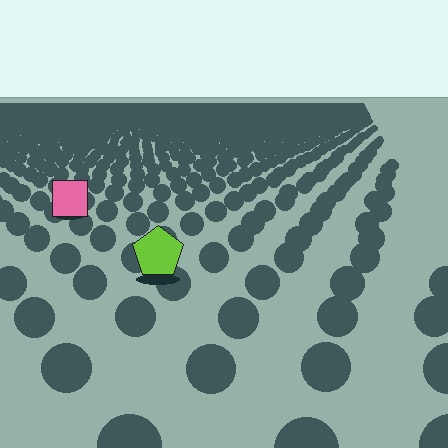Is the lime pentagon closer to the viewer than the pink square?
Yes. The lime pentagon is closer — you can tell from the texture gradient: the ground texture is coarser near it.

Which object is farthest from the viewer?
The pink square is farthest from the viewer. It appears smaller and the ground texture around it is denser.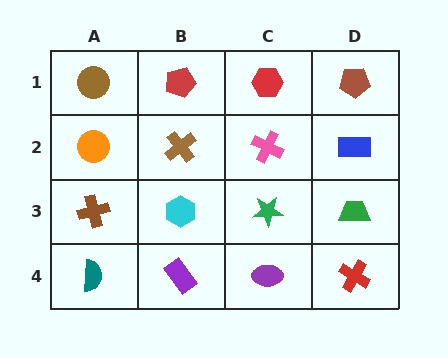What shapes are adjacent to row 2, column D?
A brown pentagon (row 1, column D), a green trapezoid (row 3, column D), a pink cross (row 2, column C).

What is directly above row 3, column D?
A blue rectangle.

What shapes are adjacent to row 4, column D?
A green trapezoid (row 3, column D), a purple ellipse (row 4, column C).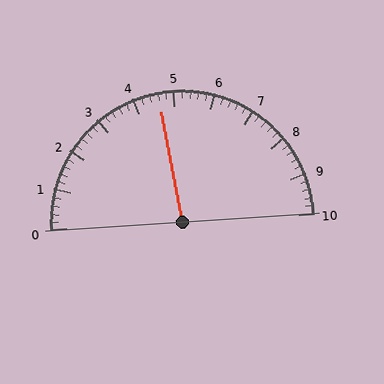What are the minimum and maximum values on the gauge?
The gauge ranges from 0 to 10.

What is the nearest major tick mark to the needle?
The nearest major tick mark is 5.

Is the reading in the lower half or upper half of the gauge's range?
The reading is in the lower half of the range (0 to 10).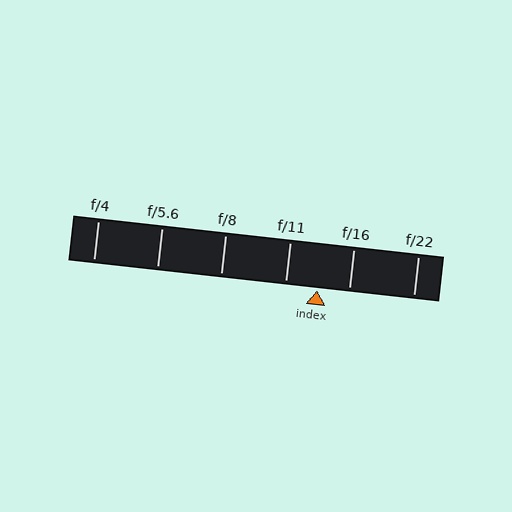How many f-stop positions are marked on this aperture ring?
There are 6 f-stop positions marked.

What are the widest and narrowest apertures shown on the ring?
The widest aperture shown is f/4 and the narrowest is f/22.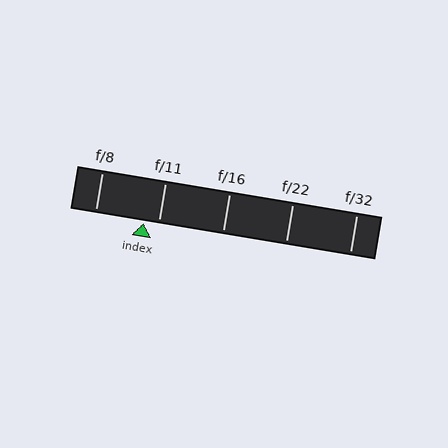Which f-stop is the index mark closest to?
The index mark is closest to f/11.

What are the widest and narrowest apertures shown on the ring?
The widest aperture shown is f/8 and the narrowest is f/32.